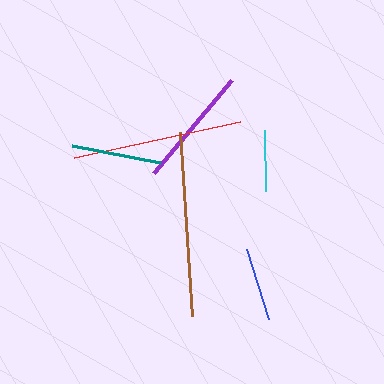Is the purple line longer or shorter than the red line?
The red line is longer than the purple line.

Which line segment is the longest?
The brown line is the longest at approximately 184 pixels.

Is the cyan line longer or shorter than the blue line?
The blue line is longer than the cyan line.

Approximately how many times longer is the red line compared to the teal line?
The red line is approximately 1.9 times the length of the teal line.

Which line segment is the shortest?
The cyan line is the shortest at approximately 61 pixels.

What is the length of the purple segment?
The purple segment is approximately 121 pixels long.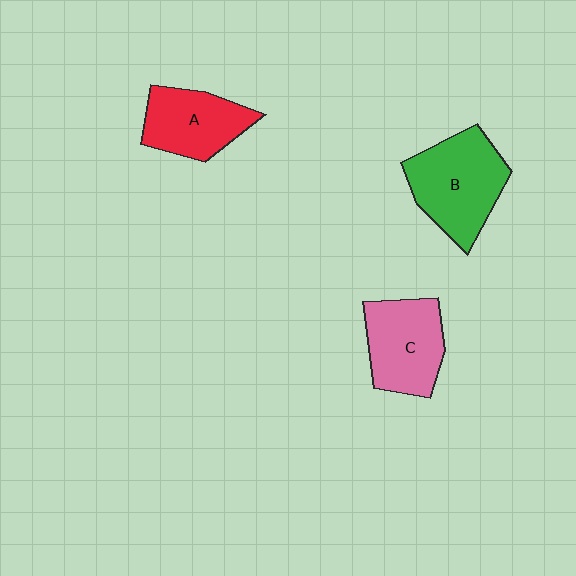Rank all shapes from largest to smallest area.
From largest to smallest: B (green), C (pink), A (red).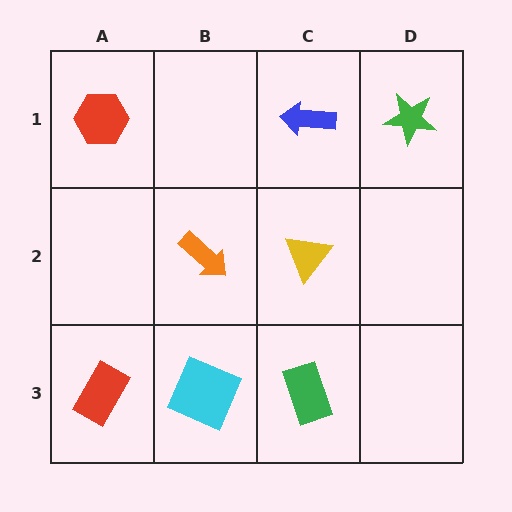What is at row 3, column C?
A green rectangle.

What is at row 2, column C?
A yellow triangle.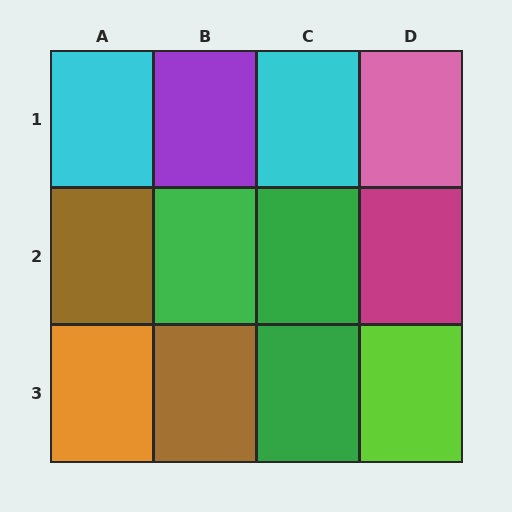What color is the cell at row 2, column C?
Green.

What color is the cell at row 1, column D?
Pink.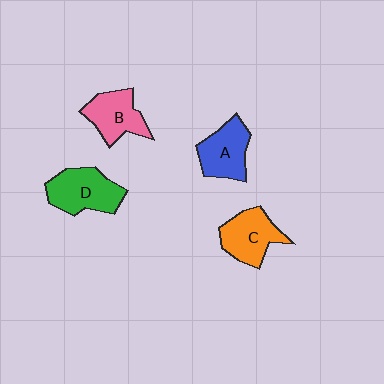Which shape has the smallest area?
Shape B (pink).